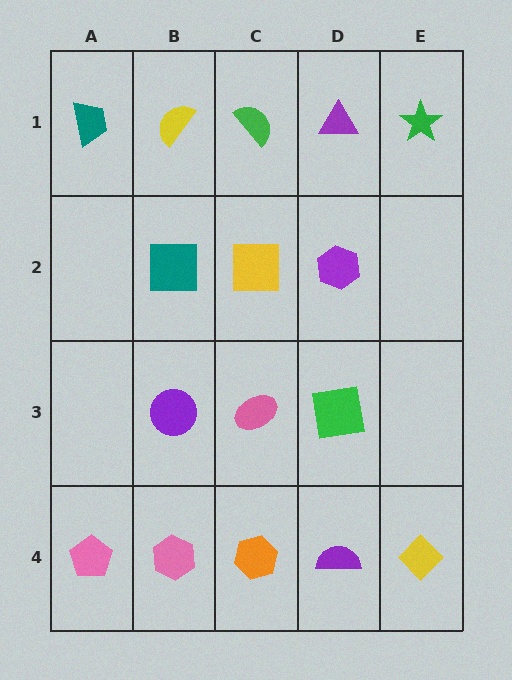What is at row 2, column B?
A teal square.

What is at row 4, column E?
A yellow diamond.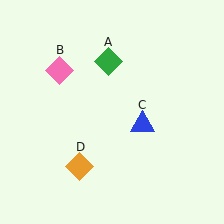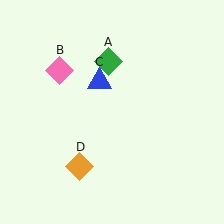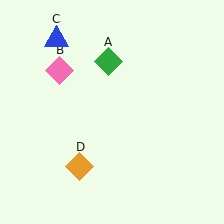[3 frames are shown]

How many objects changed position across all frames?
1 object changed position: blue triangle (object C).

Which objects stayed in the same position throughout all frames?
Green diamond (object A) and pink diamond (object B) and orange diamond (object D) remained stationary.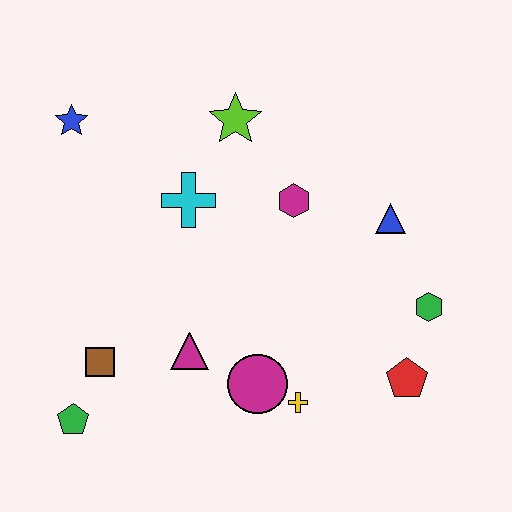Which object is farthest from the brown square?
The green hexagon is farthest from the brown square.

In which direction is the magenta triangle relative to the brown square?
The magenta triangle is to the right of the brown square.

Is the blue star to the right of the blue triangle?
No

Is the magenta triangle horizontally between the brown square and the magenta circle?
Yes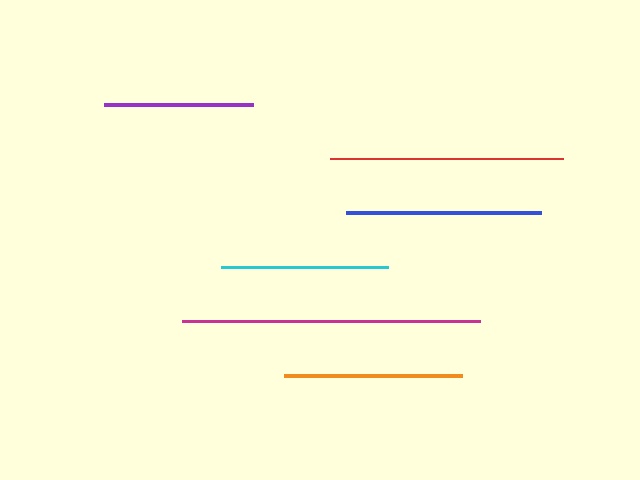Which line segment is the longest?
The magenta line is the longest at approximately 299 pixels.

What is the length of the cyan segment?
The cyan segment is approximately 167 pixels long.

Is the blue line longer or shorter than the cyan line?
The blue line is longer than the cyan line.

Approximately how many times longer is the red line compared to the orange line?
The red line is approximately 1.3 times the length of the orange line.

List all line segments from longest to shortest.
From longest to shortest: magenta, red, blue, orange, cyan, purple.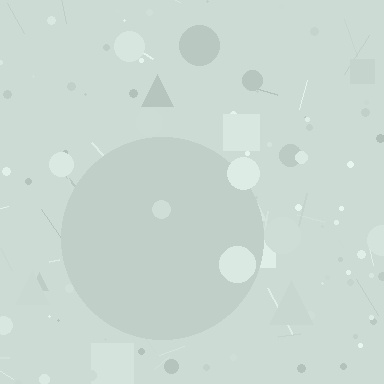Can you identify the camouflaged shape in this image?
The camouflaged shape is a circle.